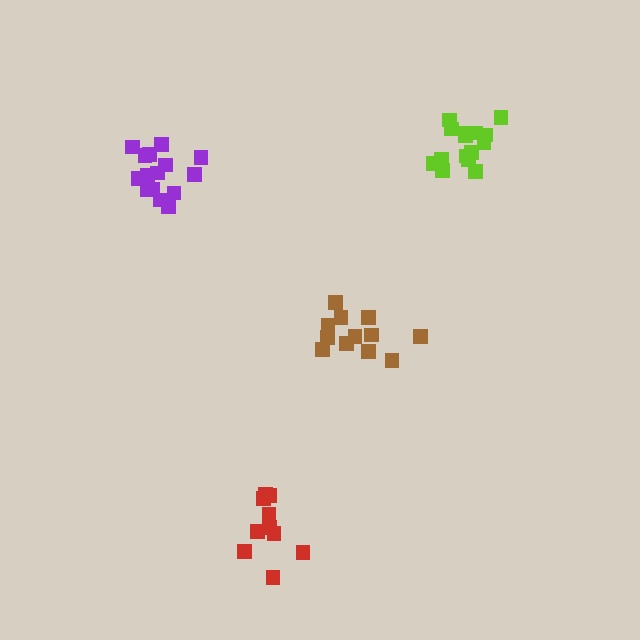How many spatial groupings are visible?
There are 4 spatial groupings.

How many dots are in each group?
Group 1: 15 dots, Group 2: 12 dots, Group 3: 15 dots, Group 4: 10 dots (52 total).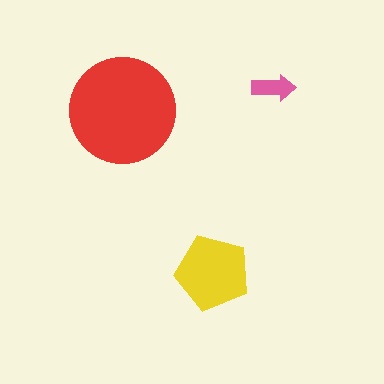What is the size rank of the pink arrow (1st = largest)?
3rd.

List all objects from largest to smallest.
The red circle, the yellow pentagon, the pink arrow.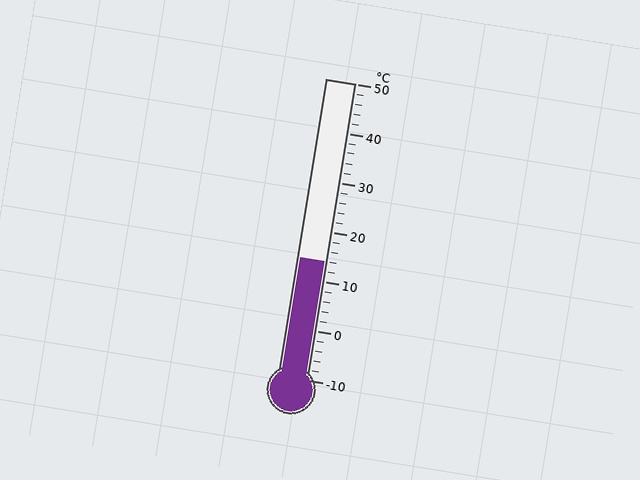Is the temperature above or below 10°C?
The temperature is above 10°C.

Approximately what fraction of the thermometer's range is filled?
The thermometer is filled to approximately 40% of its range.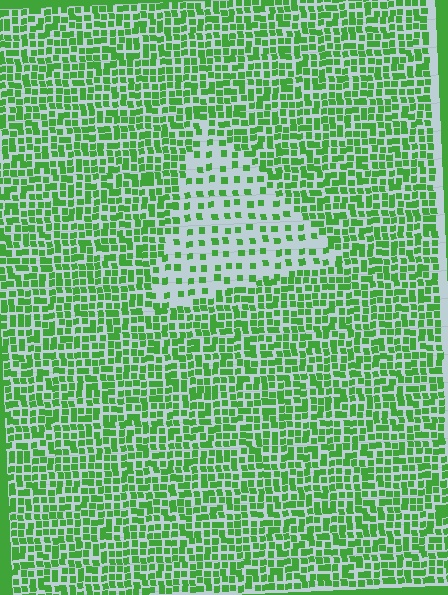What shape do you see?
I see a triangle.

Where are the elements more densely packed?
The elements are more densely packed outside the triangle boundary.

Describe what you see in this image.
The image contains small green elements arranged at two different densities. A triangle-shaped region is visible where the elements are less densely packed than the surrounding area.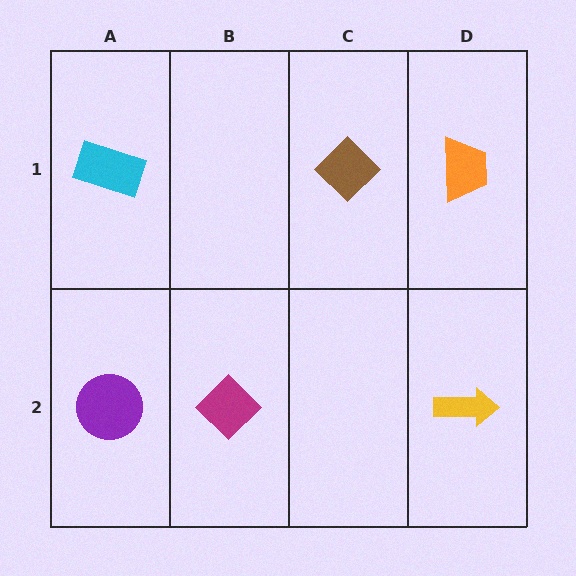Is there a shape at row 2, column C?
No, that cell is empty.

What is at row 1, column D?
An orange trapezoid.